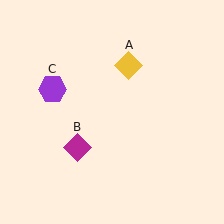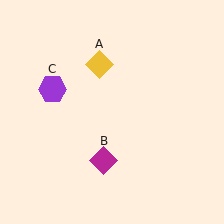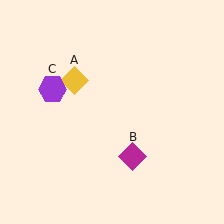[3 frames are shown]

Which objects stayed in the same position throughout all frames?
Purple hexagon (object C) remained stationary.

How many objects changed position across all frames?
2 objects changed position: yellow diamond (object A), magenta diamond (object B).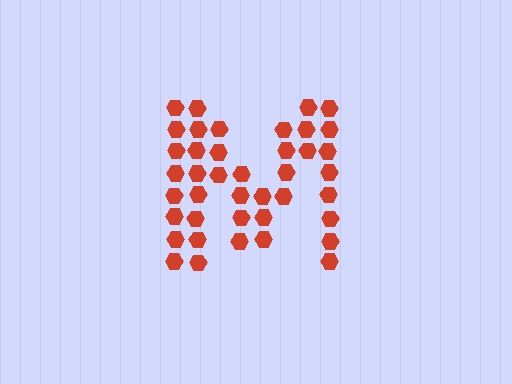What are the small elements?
The small elements are hexagons.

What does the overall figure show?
The overall figure shows the letter M.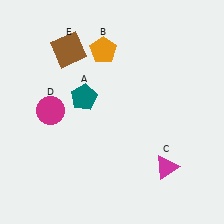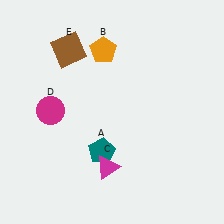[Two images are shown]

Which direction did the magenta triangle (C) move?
The magenta triangle (C) moved left.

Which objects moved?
The objects that moved are: the teal pentagon (A), the magenta triangle (C).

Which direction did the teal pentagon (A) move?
The teal pentagon (A) moved down.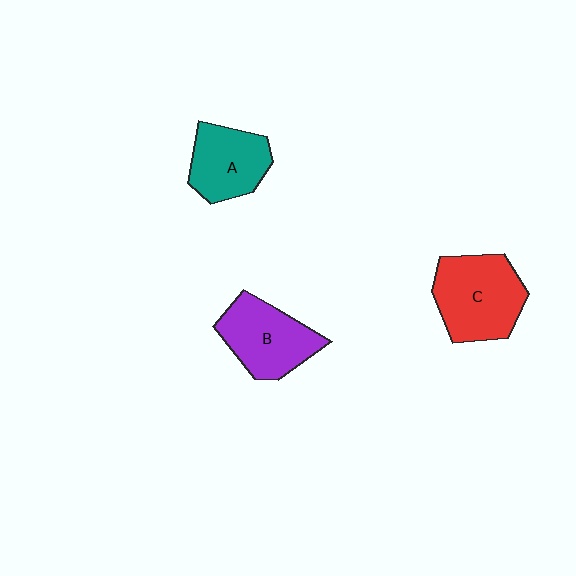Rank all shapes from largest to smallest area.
From largest to smallest: C (red), B (purple), A (teal).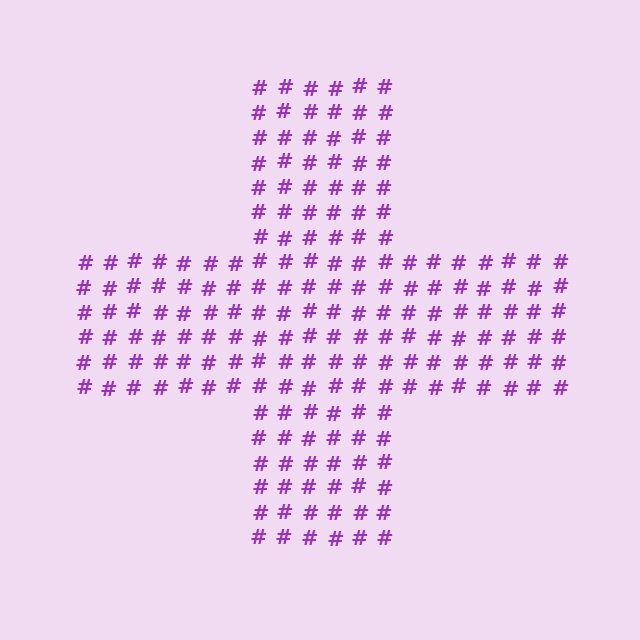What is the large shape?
The large shape is a cross.